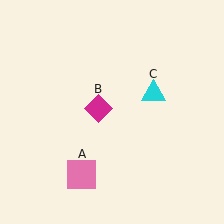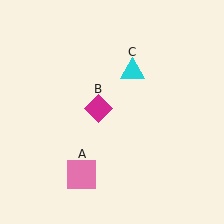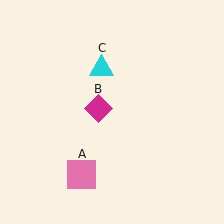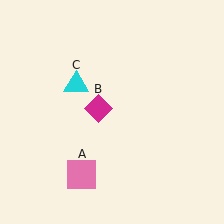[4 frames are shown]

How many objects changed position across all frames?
1 object changed position: cyan triangle (object C).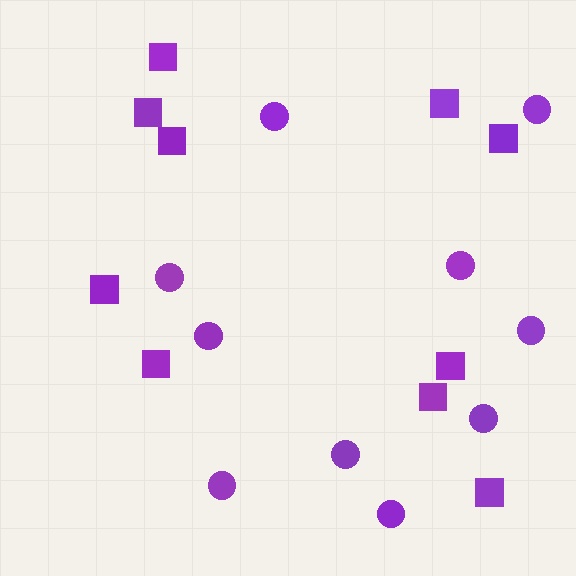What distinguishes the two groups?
There are 2 groups: one group of squares (10) and one group of circles (10).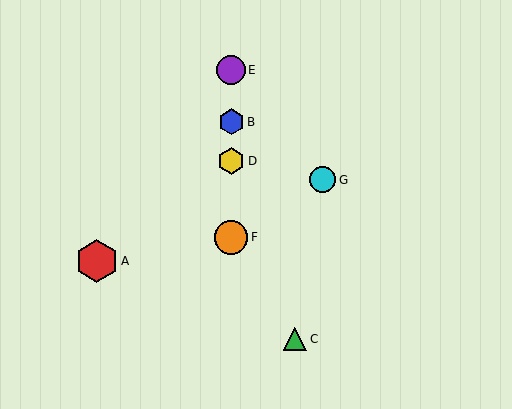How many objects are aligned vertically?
4 objects (B, D, E, F) are aligned vertically.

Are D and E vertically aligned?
Yes, both are at x≈231.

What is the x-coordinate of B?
Object B is at x≈231.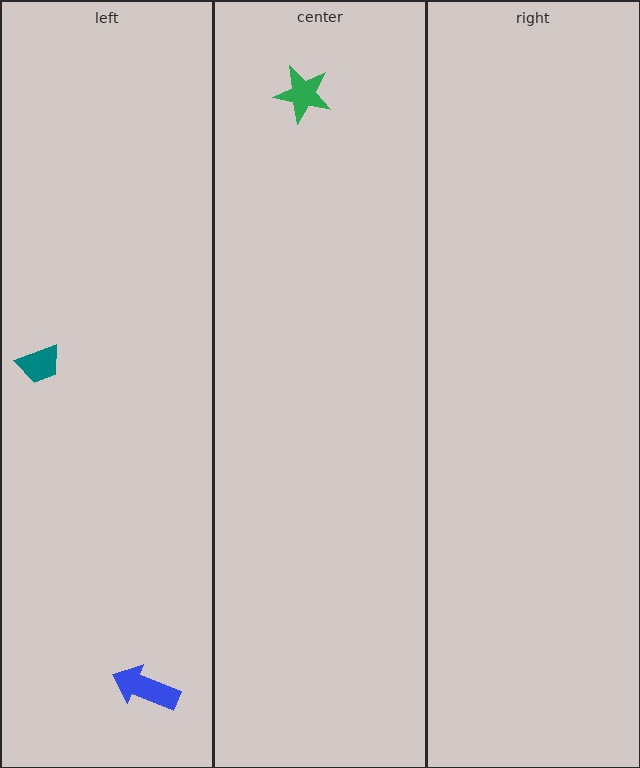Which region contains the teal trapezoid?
The left region.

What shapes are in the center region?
The green star.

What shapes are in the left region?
The blue arrow, the teal trapezoid.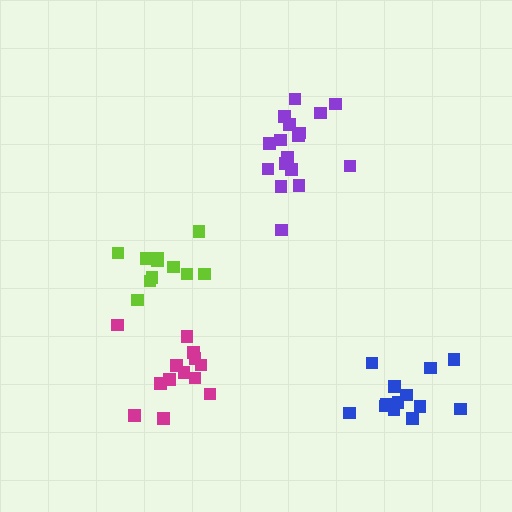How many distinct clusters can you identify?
There are 4 distinct clusters.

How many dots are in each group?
Group 1: 13 dots, Group 2: 12 dots, Group 3: 17 dots, Group 4: 13 dots (55 total).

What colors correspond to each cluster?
The clusters are colored: blue, lime, purple, magenta.